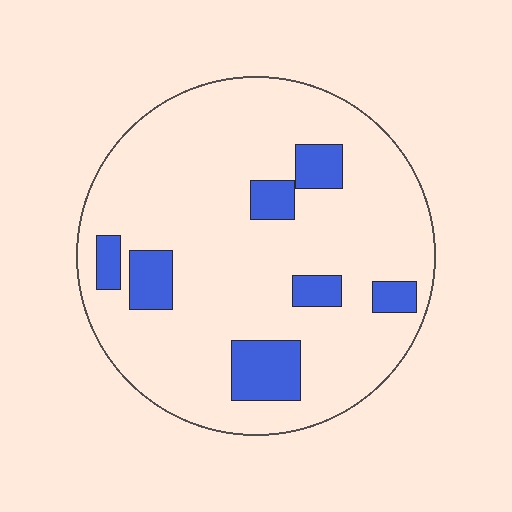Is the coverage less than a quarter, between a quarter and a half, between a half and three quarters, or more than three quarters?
Less than a quarter.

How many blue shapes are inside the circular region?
7.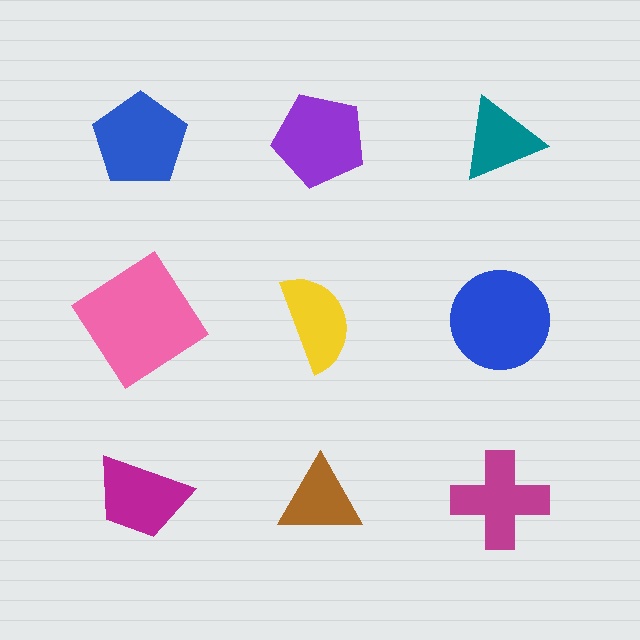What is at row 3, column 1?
A magenta trapezoid.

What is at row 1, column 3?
A teal triangle.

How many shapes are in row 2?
3 shapes.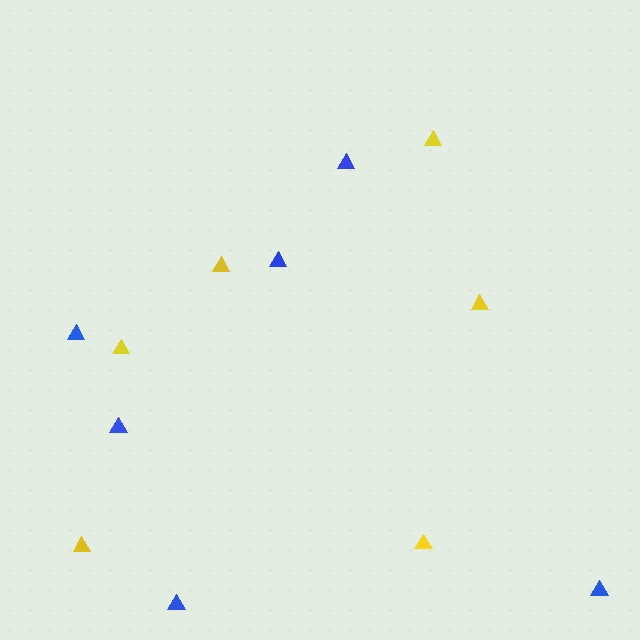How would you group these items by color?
There are 2 groups: one group of yellow triangles (6) and one group of blue triangles (6).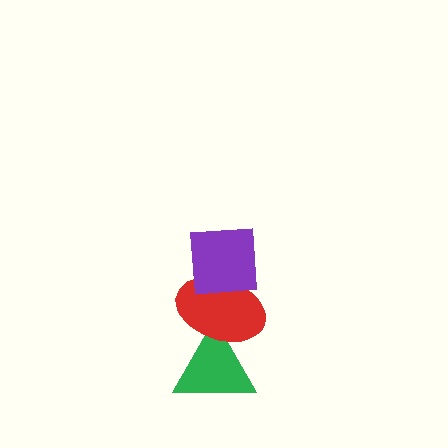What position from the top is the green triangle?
The green triangle is 3rd from the top.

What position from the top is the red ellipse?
The red ellipse is 2nd from the top.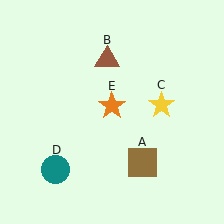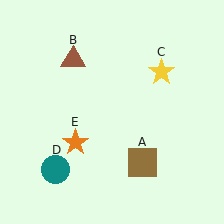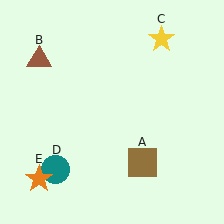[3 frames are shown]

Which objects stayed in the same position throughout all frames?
Brown square (object A) and teal circle (object D) remained stationary.